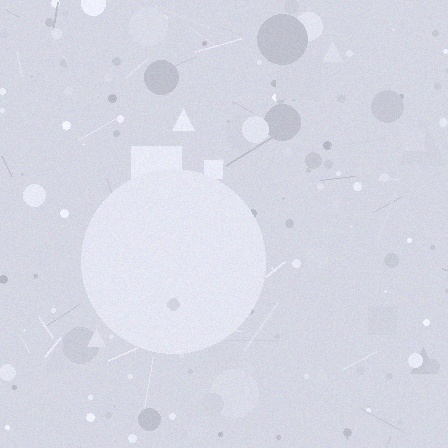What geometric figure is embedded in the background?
A circle is embedded in the background.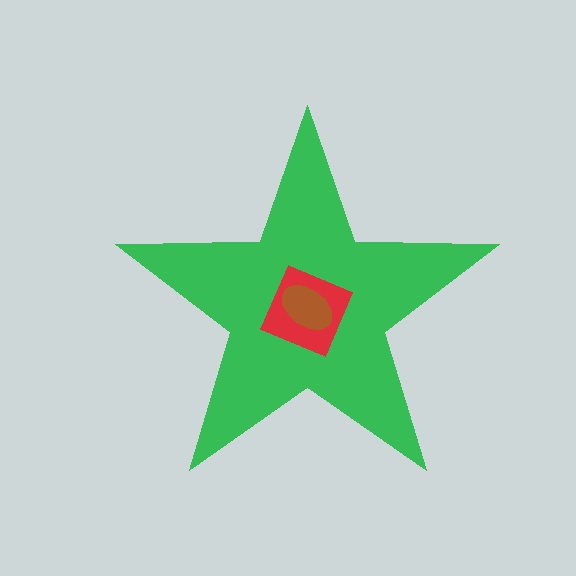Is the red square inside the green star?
Yes.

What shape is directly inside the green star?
The red square.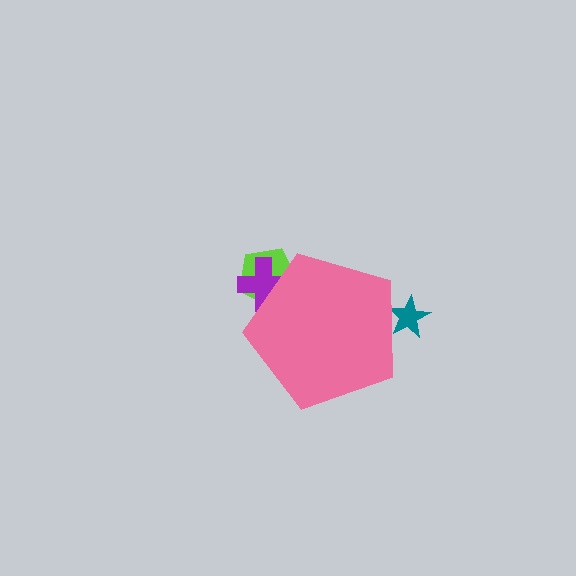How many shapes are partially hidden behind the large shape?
3 shapes are partially hidden.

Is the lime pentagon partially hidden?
Yes, the lime pentagon is partially hidden behind the pink pentagon.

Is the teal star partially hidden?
Yes, the teal star is partially hidden behind the pink pentagon.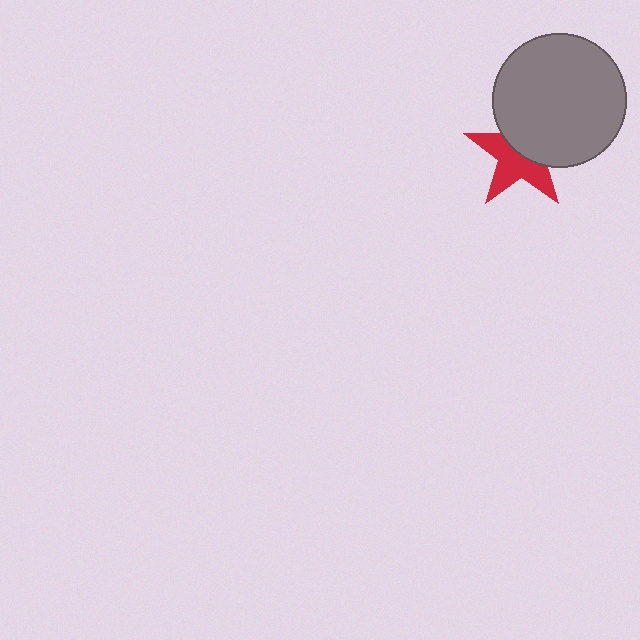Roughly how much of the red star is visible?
About half of it is visible (roughly 54%).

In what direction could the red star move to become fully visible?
The red star could move toward the lower-left. That would shift it out from behind the gray circle entirely.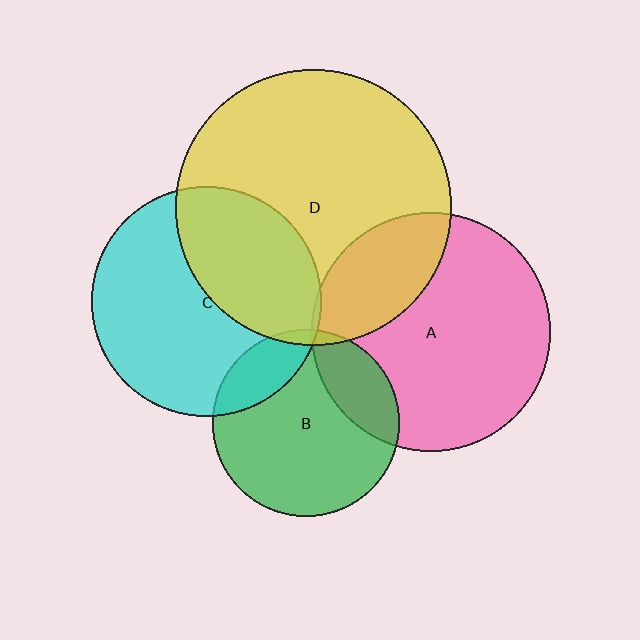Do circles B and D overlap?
Yes.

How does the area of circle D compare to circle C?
Approximately 1.4 times.